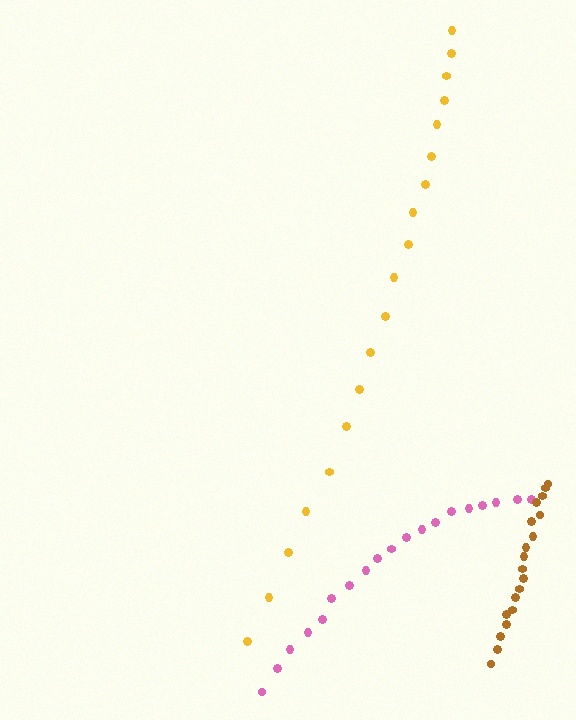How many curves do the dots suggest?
There are 3 distinct paths.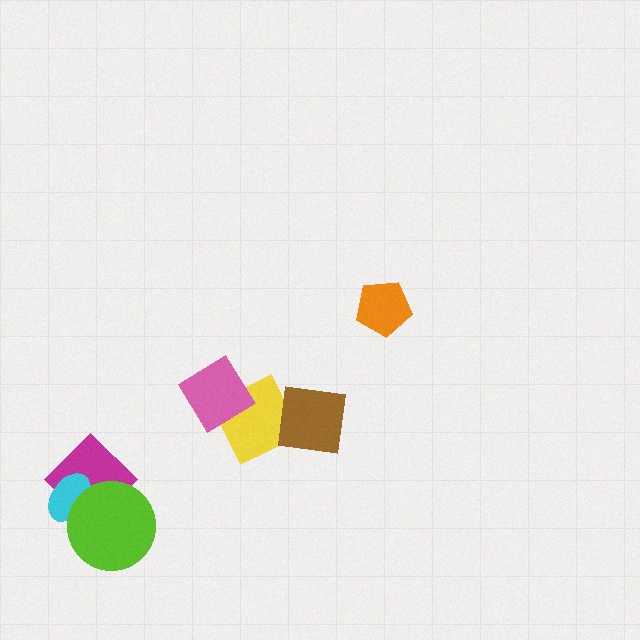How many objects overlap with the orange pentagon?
0 objects overlap with the orange pentagon.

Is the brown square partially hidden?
No, no other shape covers it.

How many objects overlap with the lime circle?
2 objects overlap with the lime circle.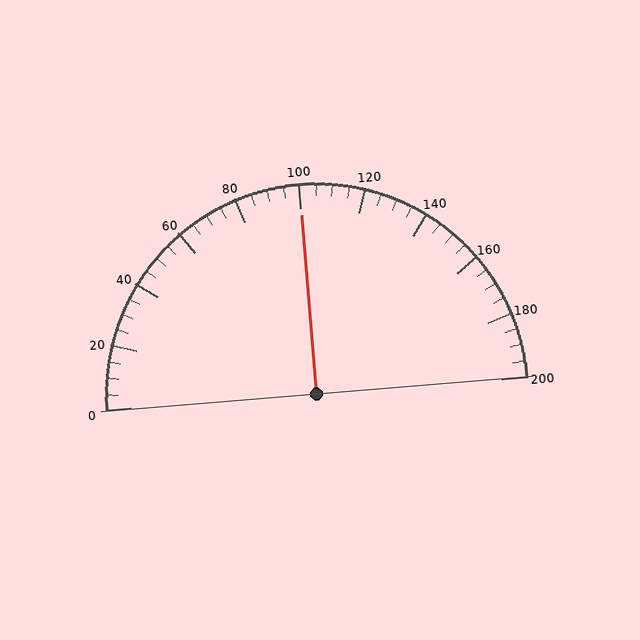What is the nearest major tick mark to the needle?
The nearest major tick mark is 100.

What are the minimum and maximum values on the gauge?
The gauge ranges from 0 to 200.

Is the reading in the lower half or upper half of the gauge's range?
The reading is in the upper half of the range (0 to 200).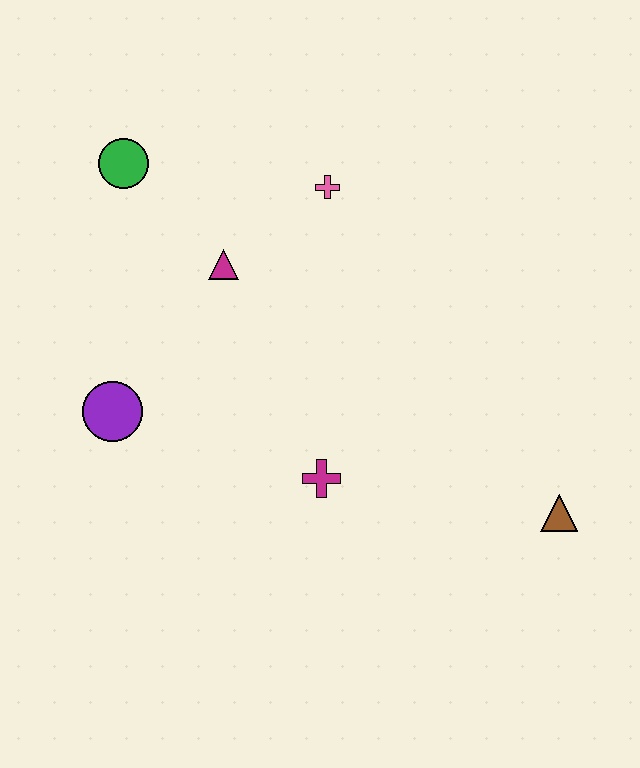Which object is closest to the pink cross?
The magenta triangle is closest to the pink cross.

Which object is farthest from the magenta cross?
The green circle is farthest from the magenta cross.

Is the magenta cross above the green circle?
No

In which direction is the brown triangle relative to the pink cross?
The brown triangle is below the pink cross.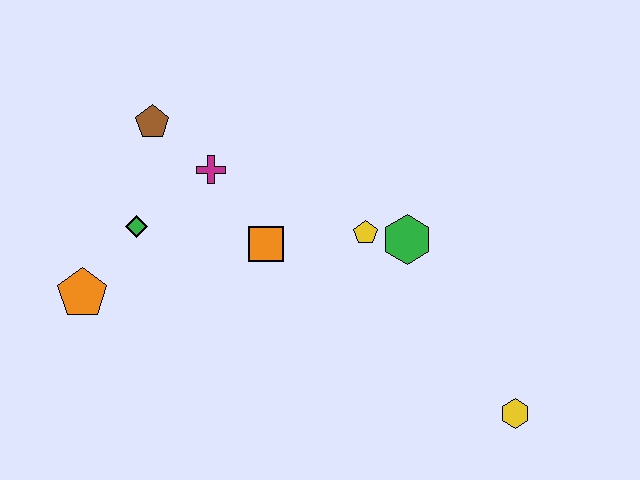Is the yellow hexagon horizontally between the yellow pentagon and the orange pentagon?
No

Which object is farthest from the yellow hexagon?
The brown pentagon is farthest from the yellow hexagon.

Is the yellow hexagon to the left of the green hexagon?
No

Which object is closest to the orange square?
The magenta cross is closest to the orange square.